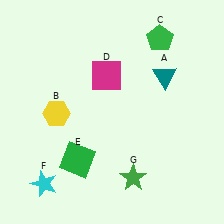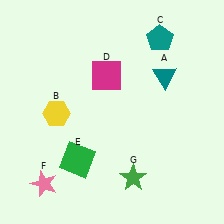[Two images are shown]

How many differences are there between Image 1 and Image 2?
There are 2 differences between the two images.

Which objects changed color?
C changed from green to teal. F changed from cyan to pink.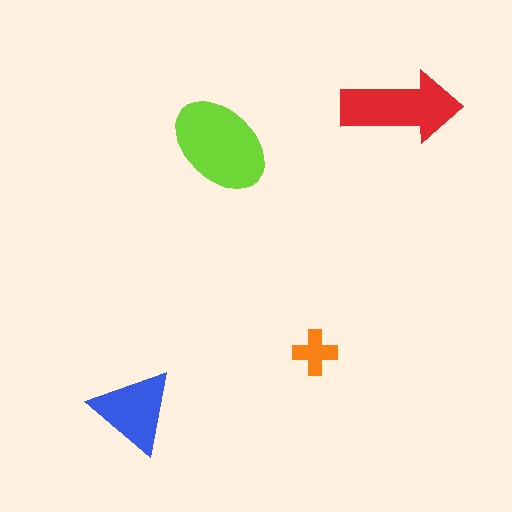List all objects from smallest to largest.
The orange cross, the blue triangle, the red arrow, the lime ellipse.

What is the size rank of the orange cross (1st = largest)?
4th.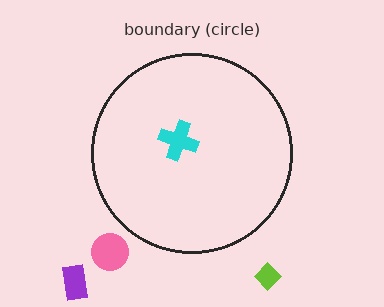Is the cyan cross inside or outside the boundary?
Inside.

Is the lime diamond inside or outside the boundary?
Outside.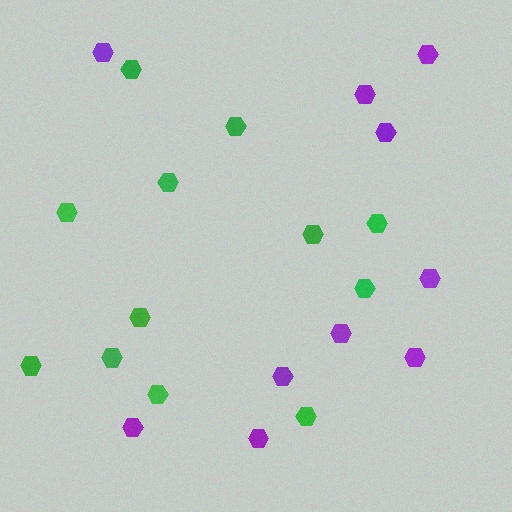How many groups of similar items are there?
There are 2 groups: one group of green hexagons (12) and one group of purple hexagons (10).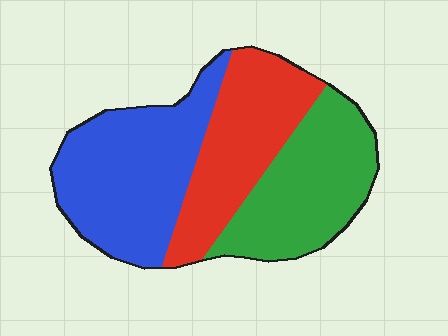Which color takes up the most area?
Blue, at roughly 40%.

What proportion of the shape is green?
Green covers about 30% of the shape.